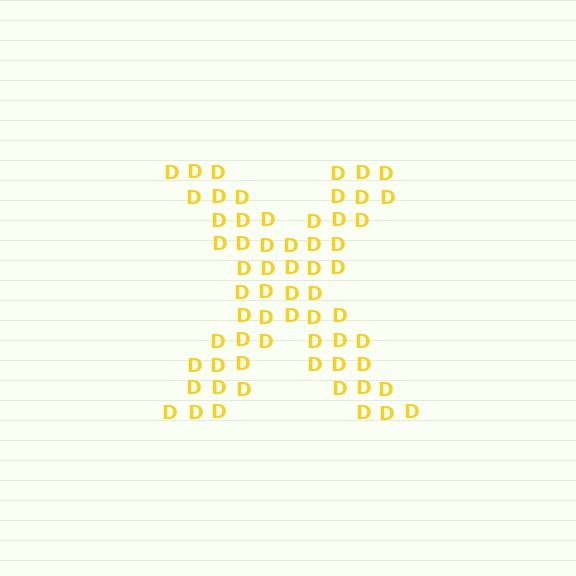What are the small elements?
The small elements are letter D's.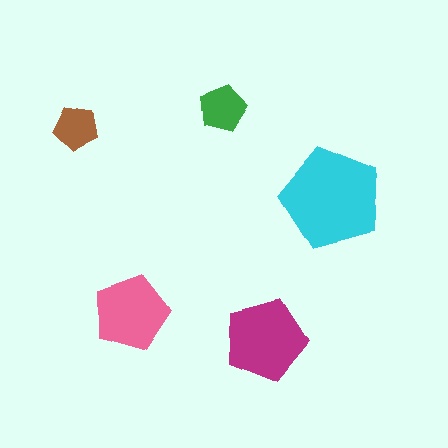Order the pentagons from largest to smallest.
the cyan one, the magenta one, the pink one, the green one, the brown one.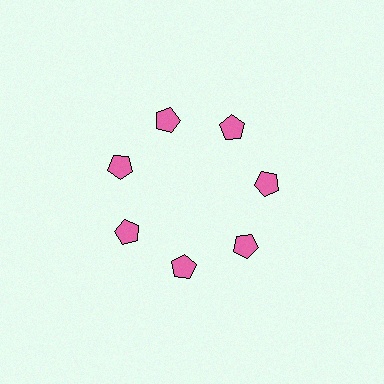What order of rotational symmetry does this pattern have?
This pattern has 7-fold rotational symmetry.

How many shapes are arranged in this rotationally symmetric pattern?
There are 7 shapes, arranged in 7 groups of 1.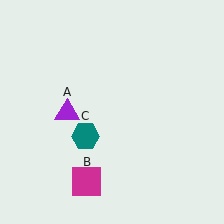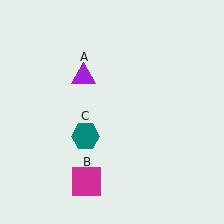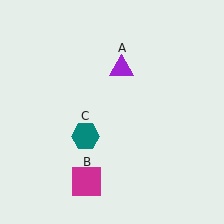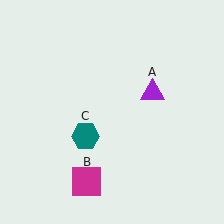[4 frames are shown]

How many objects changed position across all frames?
1 object changed position: purple triangle (object A).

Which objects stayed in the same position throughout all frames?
Magenta square (object B) and teal hexagon (object C) remained stationary.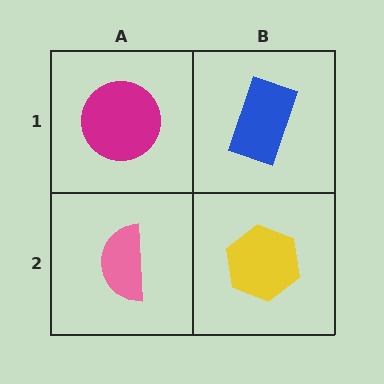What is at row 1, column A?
A magenta circle.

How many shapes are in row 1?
2 shapes.